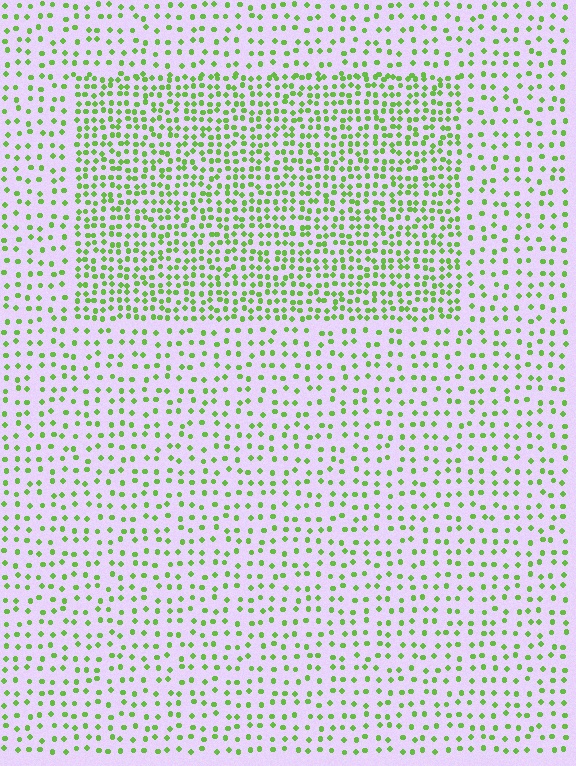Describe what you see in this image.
The image contains small lime elements arranged at two different densities. A rectangle-shaped region is visible where the elements are more densely packed than the surrounding area.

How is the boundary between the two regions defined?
The boundary is defined by a change in element density (approximately 2.0x ratio). All elements are the same color, size, and shape.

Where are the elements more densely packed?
The elements are more densely packed inside the rectangle boundary.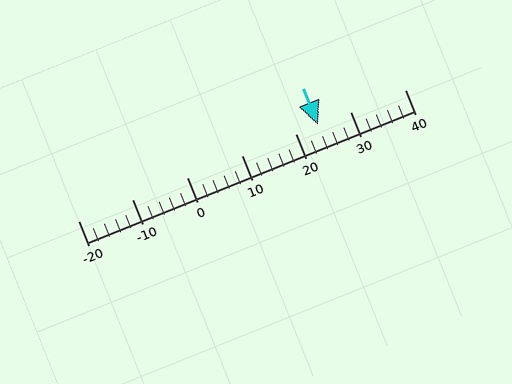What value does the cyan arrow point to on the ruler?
The cyan arrow points to approximately 24.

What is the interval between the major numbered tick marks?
The major tick marks are spaced 10 units apart.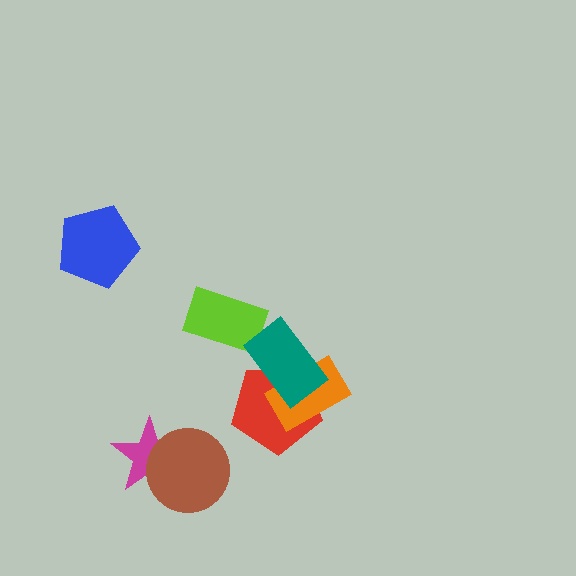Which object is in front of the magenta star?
The brown circle is in front of the magenta star.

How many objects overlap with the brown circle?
1 object overlaps with the brown circle.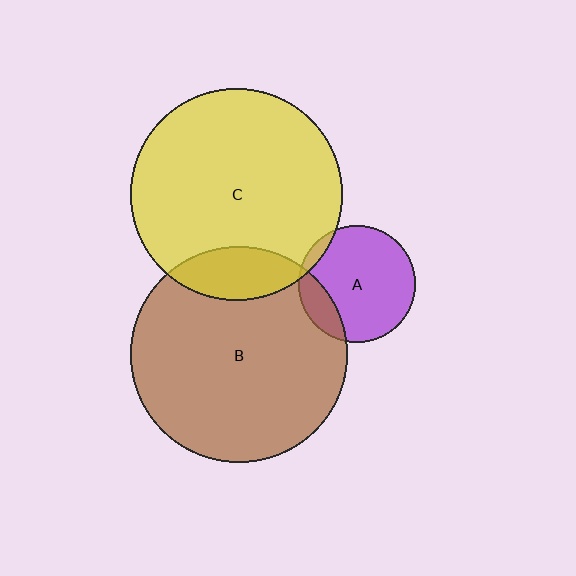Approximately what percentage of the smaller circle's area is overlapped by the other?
Approximately 15%.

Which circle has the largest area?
Circle B (brown).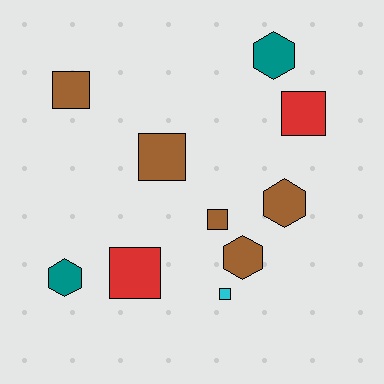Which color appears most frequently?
Brown, with 5 objects.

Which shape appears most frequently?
Square, with 6 objects.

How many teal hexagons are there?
There are 2 teal hexagons.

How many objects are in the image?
There are 10 objects.